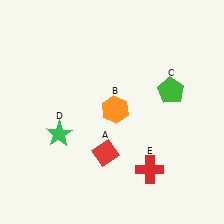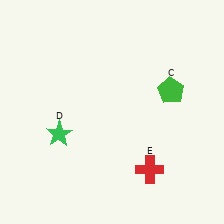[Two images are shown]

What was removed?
The orange hexagon (B), the red diamond (A) were removed in Image 2.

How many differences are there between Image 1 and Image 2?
There are 2 differences between the two images.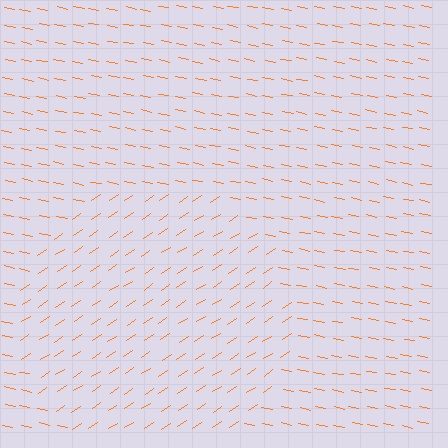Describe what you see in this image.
The image is filled with small orange line segments. A circle region in the image has lines oriented differently from the surrounding lines, creating a visible texture boundary.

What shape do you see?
I see a circle.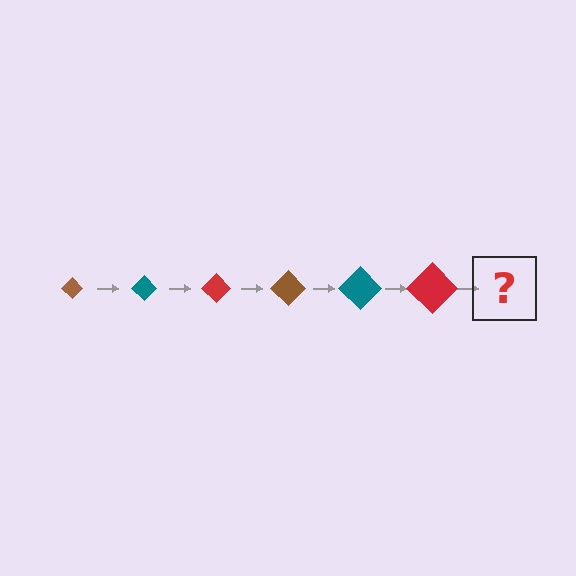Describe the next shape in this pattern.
It should be a brown diamond, larger than the previous one.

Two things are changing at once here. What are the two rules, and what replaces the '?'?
The two rules are that the diamond grows larger each step and the color cycles through brown, teal, and red. The '?' should be a brown diamond, larger than the previous one.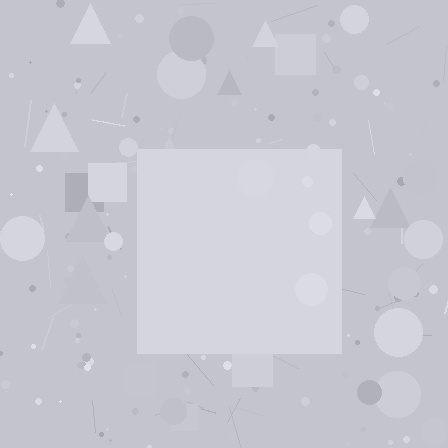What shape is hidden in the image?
A square is hidden in the image.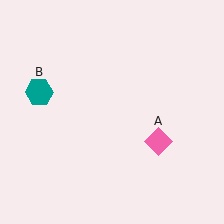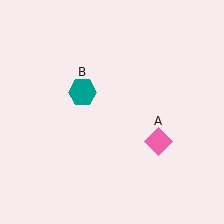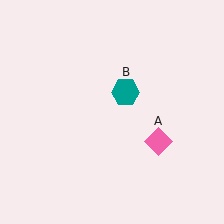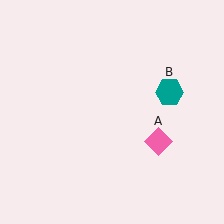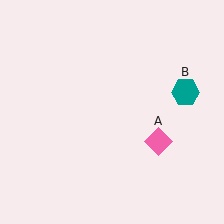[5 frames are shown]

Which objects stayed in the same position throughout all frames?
Pink diamond (object A) remained stationary.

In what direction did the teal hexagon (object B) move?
The teal hexagon (object B) moved right.